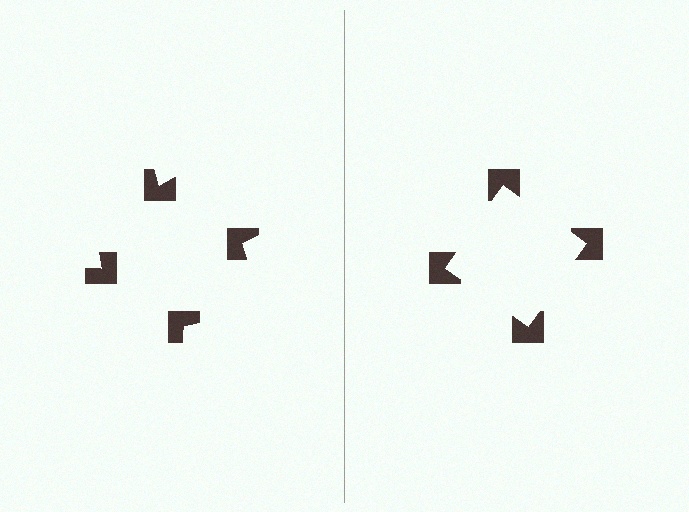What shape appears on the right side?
An illusory square.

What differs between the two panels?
The notched squares are positioned identically on both sides; only the wedge orientations differ. On the right they align to a square; on the left they are misaligned.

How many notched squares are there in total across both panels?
8 — 4 on each side.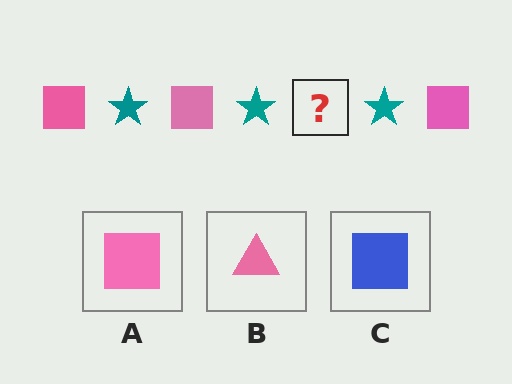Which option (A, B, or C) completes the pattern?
A.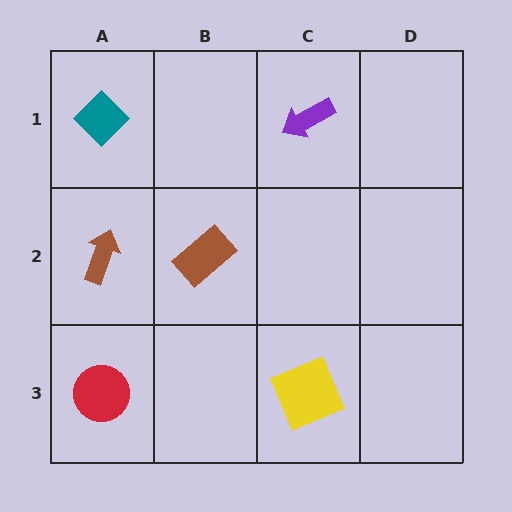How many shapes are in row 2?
2 shapes.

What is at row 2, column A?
A brown arrow.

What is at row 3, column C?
A yellow square.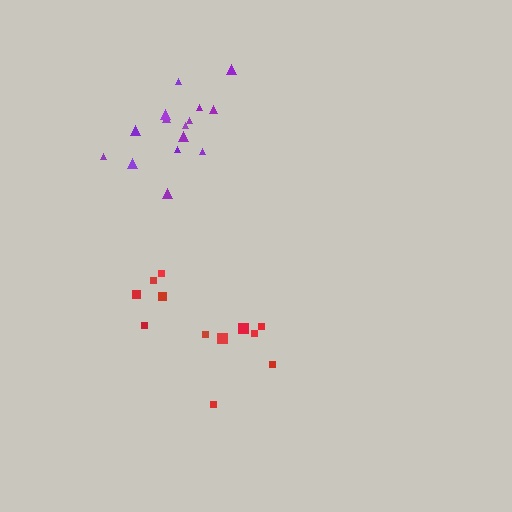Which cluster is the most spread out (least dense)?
Red.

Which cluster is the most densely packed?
Purple.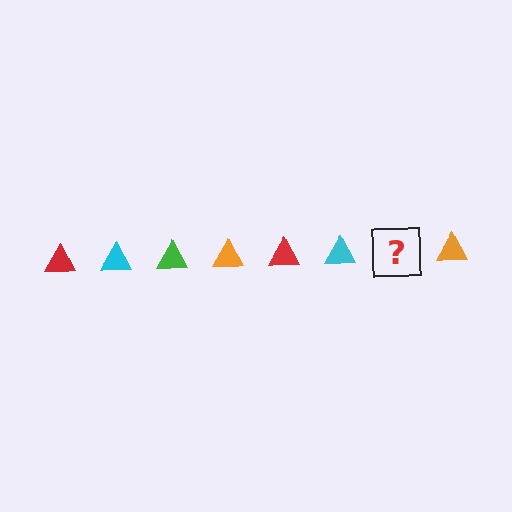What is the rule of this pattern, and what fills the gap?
The rule is that the pattern cycles through red, cyan, green, orange triangles. The gap should be filled with a green triangle.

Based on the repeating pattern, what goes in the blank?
The blank should be a green triangle.